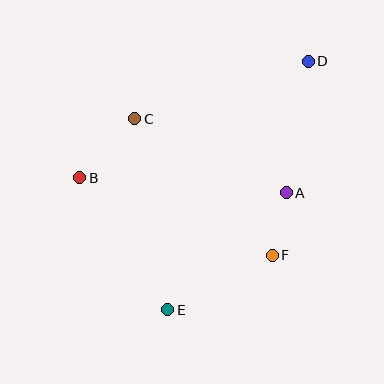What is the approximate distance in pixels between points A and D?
The distance between A and D is approximately 133 pixels.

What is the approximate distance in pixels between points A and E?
The distance between A and E is approximately 167 pixels.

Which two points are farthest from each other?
Points D and E are farthest from each other.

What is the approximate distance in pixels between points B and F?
The distance between B and F is approximately 208 pixels.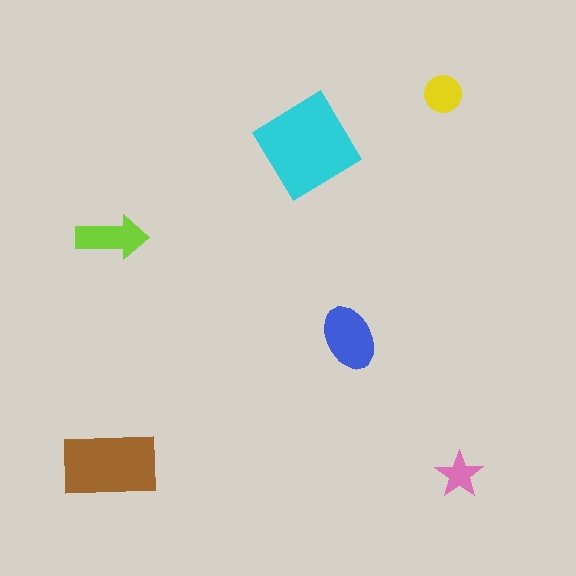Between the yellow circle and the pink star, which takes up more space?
The yellow circle.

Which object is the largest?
The cyan diamond.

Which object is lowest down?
The pink star is bottommost.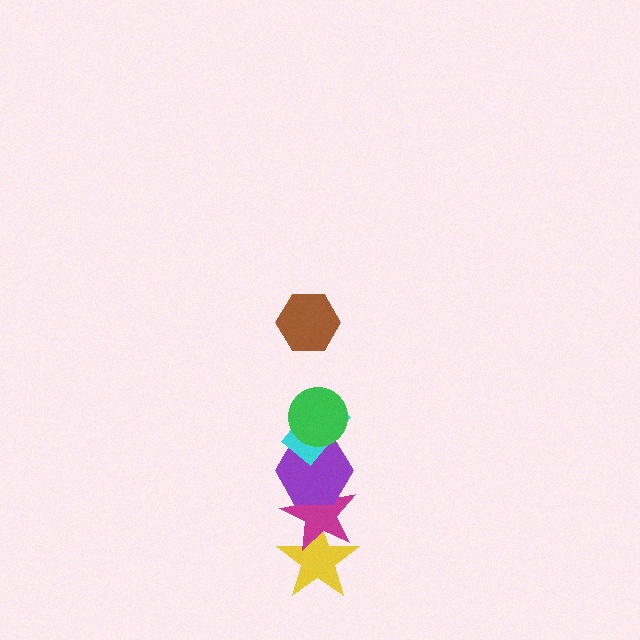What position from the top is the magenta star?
The magenta star is 5th from the top.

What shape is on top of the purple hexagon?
The cyan rectangle is on top of the purple hexagon.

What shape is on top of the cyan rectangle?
The green circle is on top of the cyan rectangle.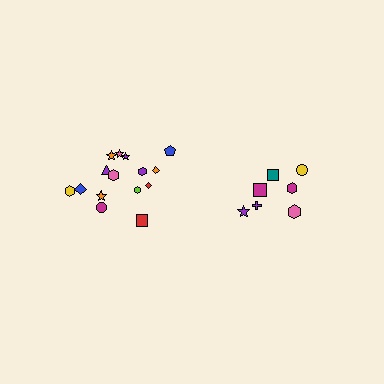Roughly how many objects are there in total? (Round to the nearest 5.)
Roughly 20 objects in total.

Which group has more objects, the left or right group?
The left group.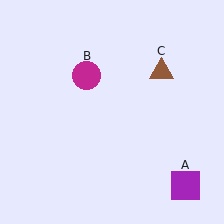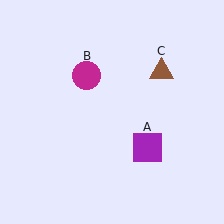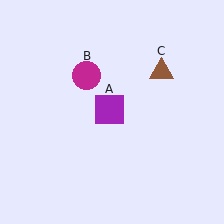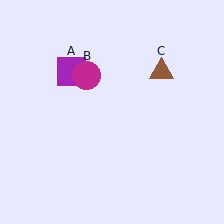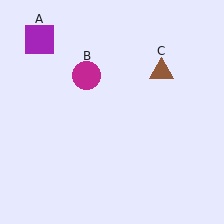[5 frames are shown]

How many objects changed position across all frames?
1 object changed position: purple square (object A).